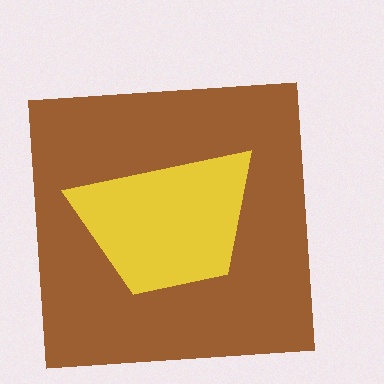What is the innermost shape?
The yellow trapezoid.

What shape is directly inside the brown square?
The yellow trapezoid.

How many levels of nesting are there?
2.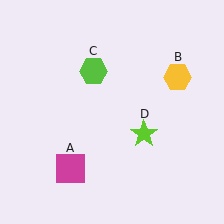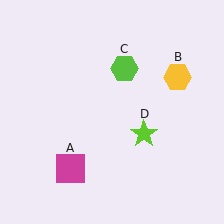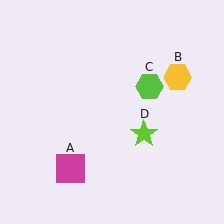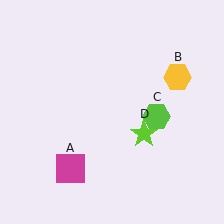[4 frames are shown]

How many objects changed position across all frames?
1 object changed position: lime hexagon (object C).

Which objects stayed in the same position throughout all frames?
Magenta square (object A) and yellow hexagon (object B) and lime star (object D) remained stationary.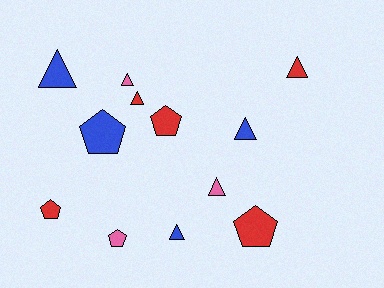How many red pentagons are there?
There are 3 red pentagons.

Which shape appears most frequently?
Triangle, with 7 objects.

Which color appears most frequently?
Red, with 5 objects.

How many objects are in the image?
There are 12 objects.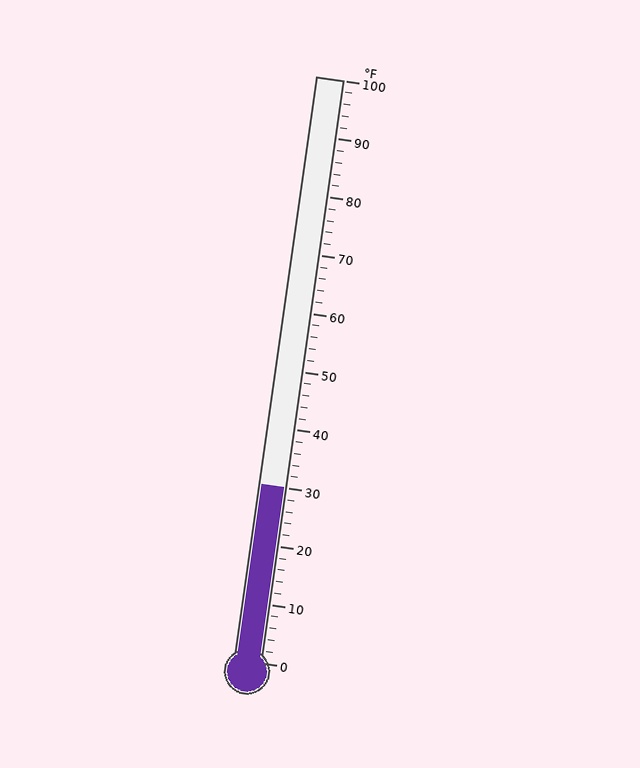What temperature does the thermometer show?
The thermometer shows approximately 30°F.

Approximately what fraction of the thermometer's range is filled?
The thermometer is filled to approximately 30% of its range.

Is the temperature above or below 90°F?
The temperature is below 90°F.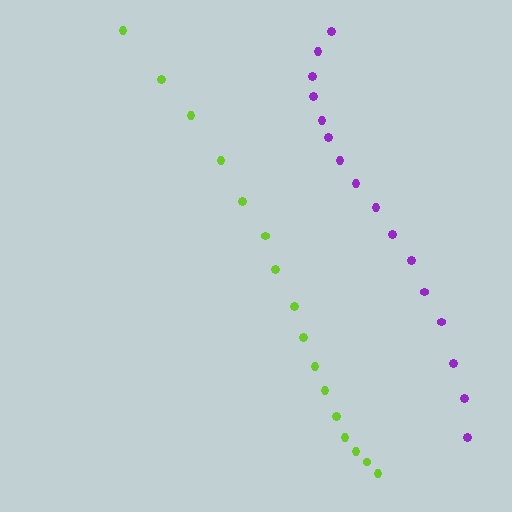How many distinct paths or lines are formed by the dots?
There are 2 distinct paths.